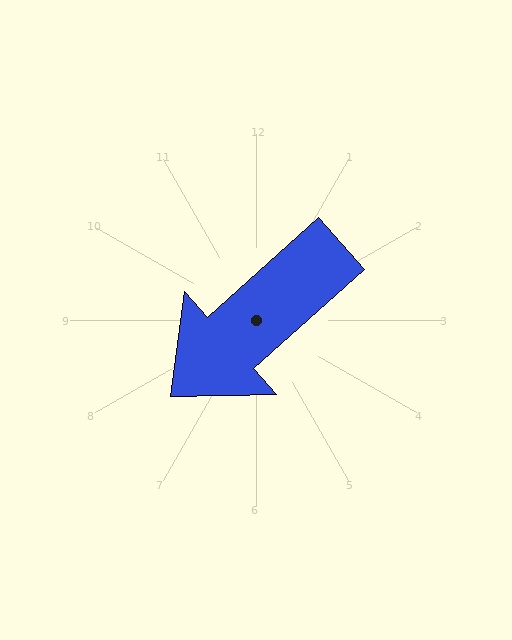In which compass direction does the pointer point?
Southwest.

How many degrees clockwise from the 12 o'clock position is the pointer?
Approximately 228 degrees.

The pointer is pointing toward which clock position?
Roughly 8 o'clock.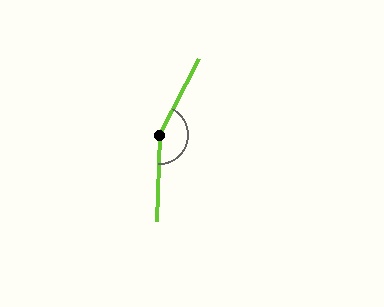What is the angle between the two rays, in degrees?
Approximately 155 degrees.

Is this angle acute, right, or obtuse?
It is obtuse.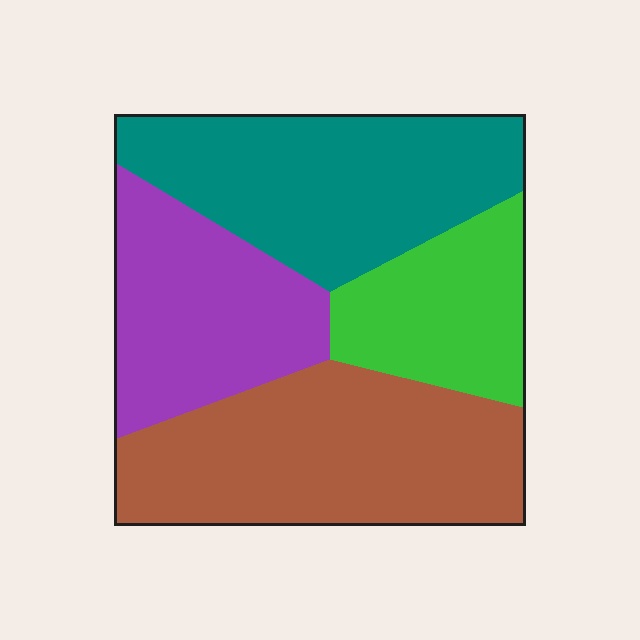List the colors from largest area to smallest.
From largest to smallest: brown, teal, purple, green.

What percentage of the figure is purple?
Purple takes up about one fifth (1/5) of the figure.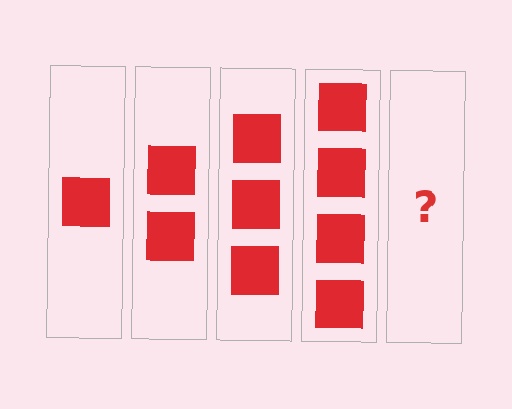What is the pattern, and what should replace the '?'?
The pattern is that each step adds one more square. The '?' should be 5 squares.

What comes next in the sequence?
The next element should be 5 squares.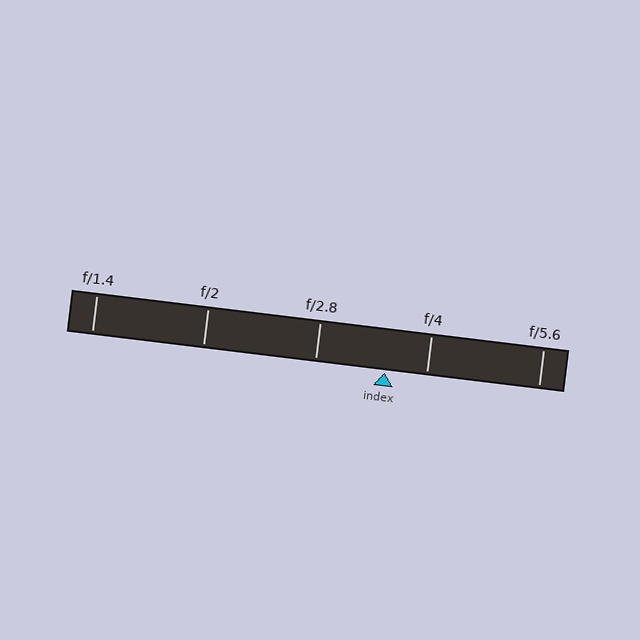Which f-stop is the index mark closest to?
The index mark is closest to f/4.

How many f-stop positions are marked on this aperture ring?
There are 5 f-stop positions marked.